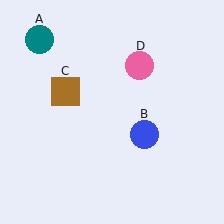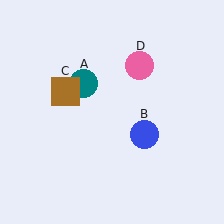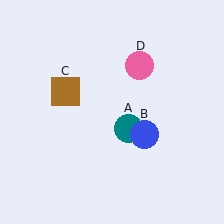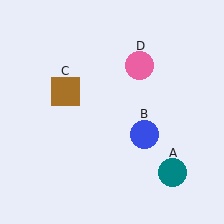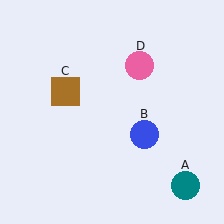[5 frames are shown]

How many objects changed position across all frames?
1 object changed position: teal circle (object A).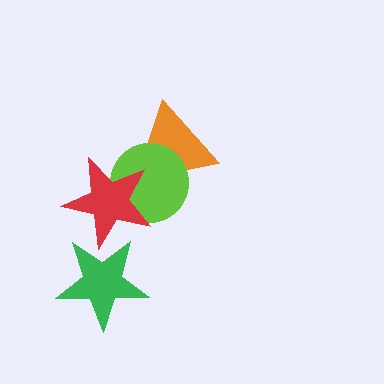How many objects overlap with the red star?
3 objects overlap with the red star.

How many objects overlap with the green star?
1 object overlaps with the green star.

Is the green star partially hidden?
Yes, it is partially covered by another shape.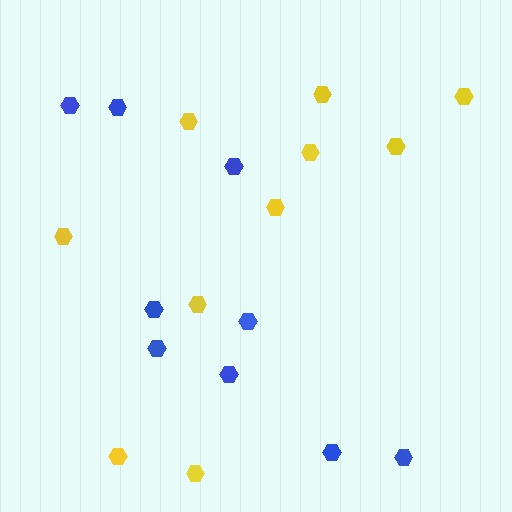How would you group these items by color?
There are 2 groups: one group of blue hexagons (9) and one group of yellow hexagons (10).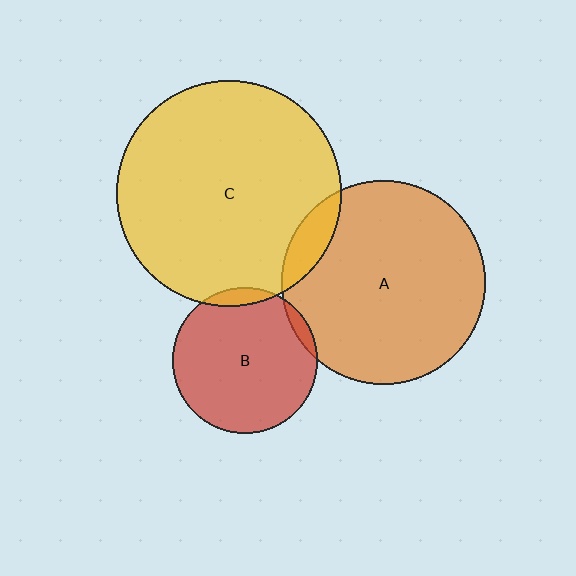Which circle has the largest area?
Circle C (yellow).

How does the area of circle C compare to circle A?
Approximately 1.2 times.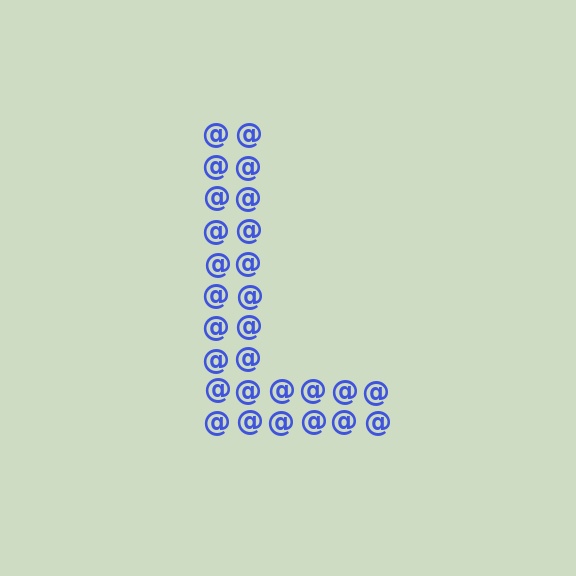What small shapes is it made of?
It is made of small at signs.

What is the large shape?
The large shape is the letter L.